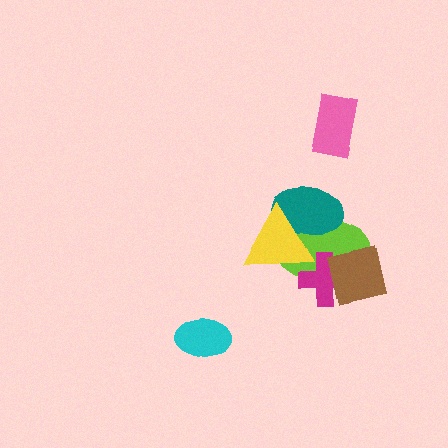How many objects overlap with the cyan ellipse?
0 objects overlap with the cyan ellipse.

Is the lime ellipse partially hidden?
Yes, it is partially covered by another shape.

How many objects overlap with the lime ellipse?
4 objects overlap with the lime ellipse.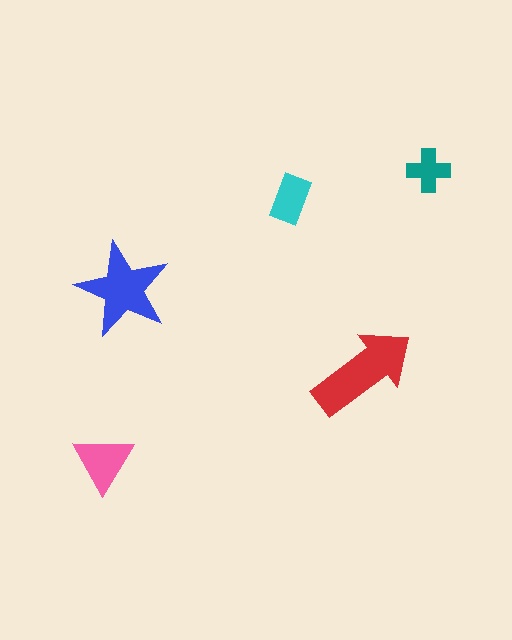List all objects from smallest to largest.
The teal cross, the cyan rectangle, the pink triangle, the blue star, the red arrow.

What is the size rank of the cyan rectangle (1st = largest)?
4th.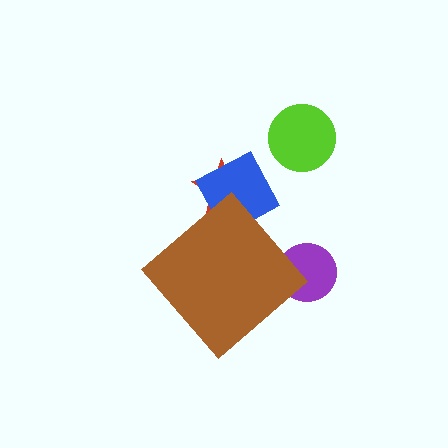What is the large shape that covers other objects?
A brown diamond.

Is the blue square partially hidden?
Yes, the blue square is partially hidden behind the brown diamond.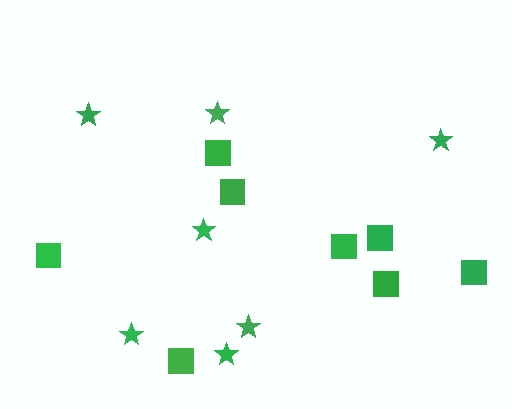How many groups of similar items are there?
There are 2 groups: one group of stars (7) and one group of squares (8).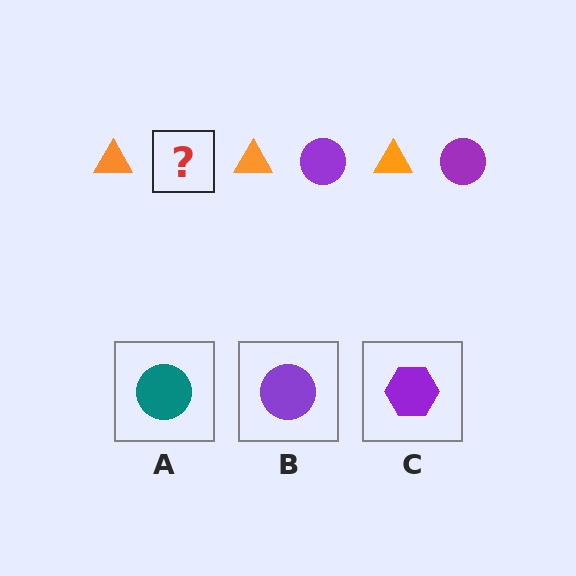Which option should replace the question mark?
Option B.